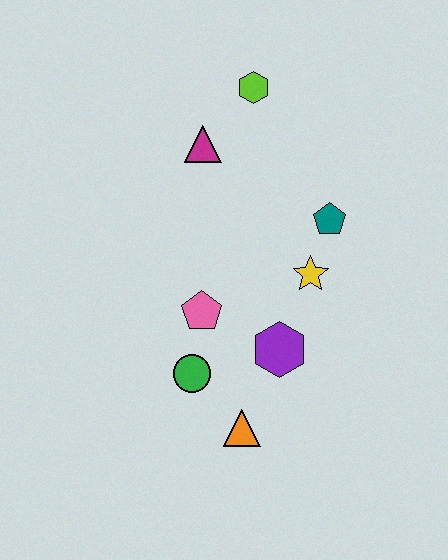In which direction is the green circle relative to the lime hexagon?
The green circle is below the lime hexagon.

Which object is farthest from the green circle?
The lime hexagon is farthest from the green circle.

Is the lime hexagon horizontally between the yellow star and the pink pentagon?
Yes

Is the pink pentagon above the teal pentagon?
No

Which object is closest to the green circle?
The pink pentagon is closest to the green circle.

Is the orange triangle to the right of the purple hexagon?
No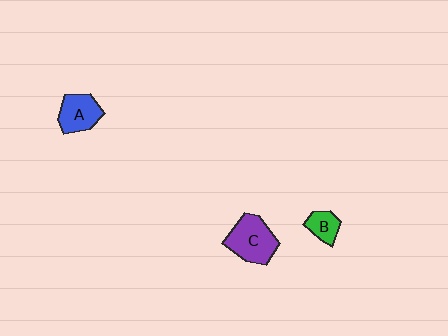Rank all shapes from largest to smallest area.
From largest to smallest: C (purple), A (blue), B (green).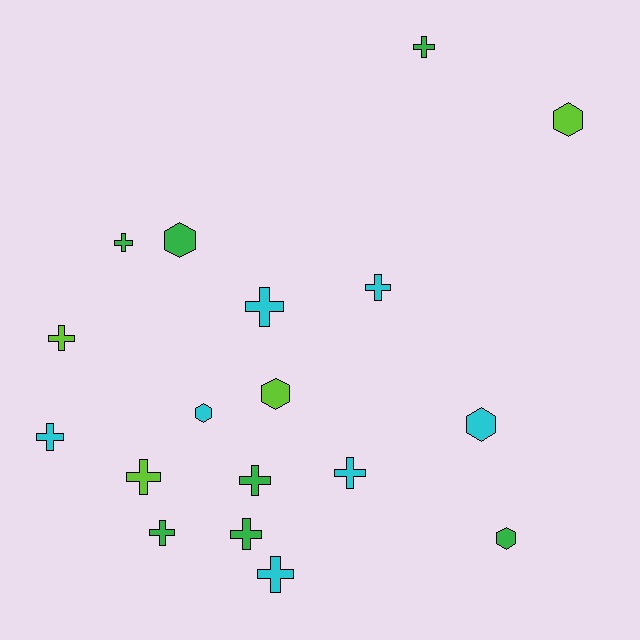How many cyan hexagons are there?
There are 2 cyan hexagons.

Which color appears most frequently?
Green, with 7 objects.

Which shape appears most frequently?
Cross, with 12 objects.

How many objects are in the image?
There are 18 objects.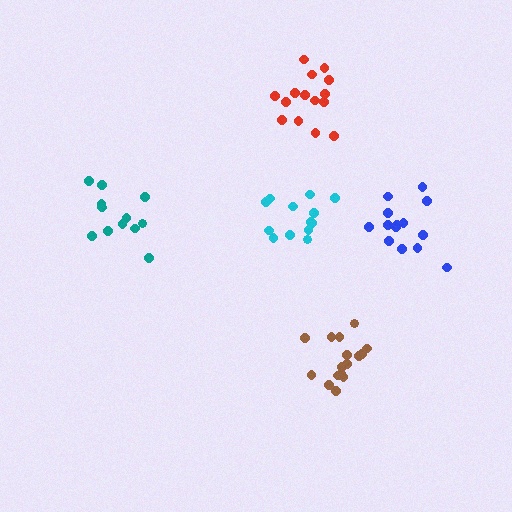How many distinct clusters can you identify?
There are 5 distinct clusters.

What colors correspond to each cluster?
The clusters are colored: brown, blue, teal, cyan, red.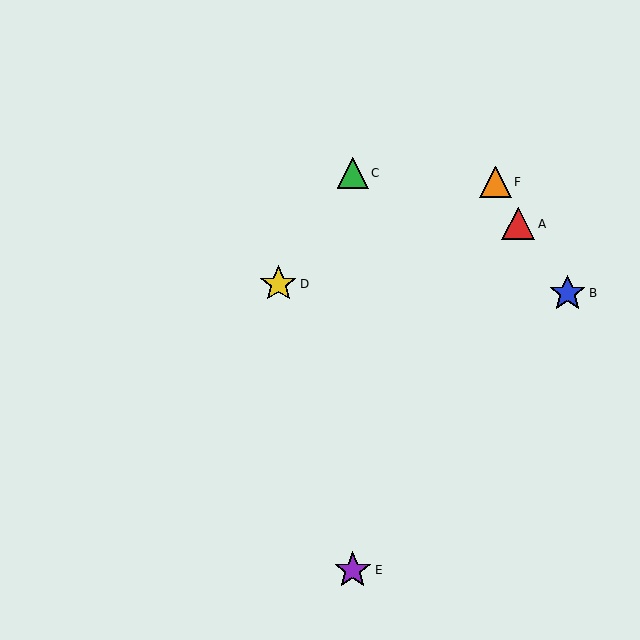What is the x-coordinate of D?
Object D is at x≈278.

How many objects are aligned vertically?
2 objects (C, E) are aligned vertically.